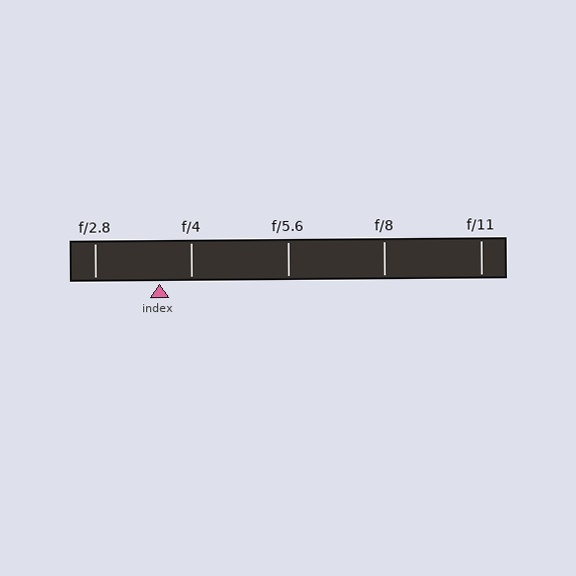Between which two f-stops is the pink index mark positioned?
The index mark is between f/2.8 and f/4.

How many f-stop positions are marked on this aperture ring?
There are 5 f-stop positions marked.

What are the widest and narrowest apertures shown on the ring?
The widest aperture shown is f/2.8 and the narrowest is f/11.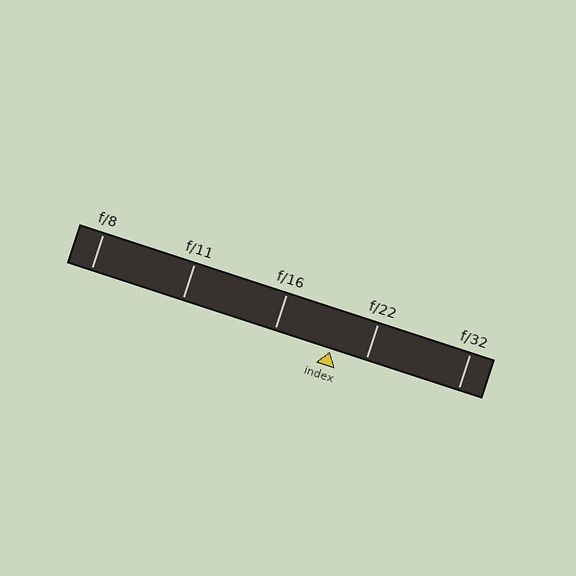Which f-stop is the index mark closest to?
The index mark is closest to f/22.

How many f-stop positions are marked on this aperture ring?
There are 5 f-stop positions marked.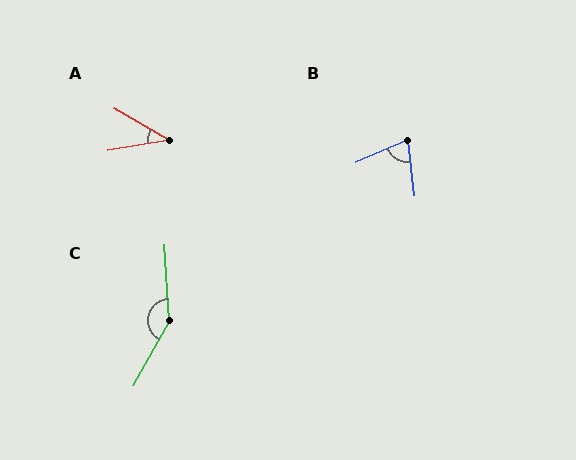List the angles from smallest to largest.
A (39°), B (73°), C (148°).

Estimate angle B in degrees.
Approximately 73 degrees.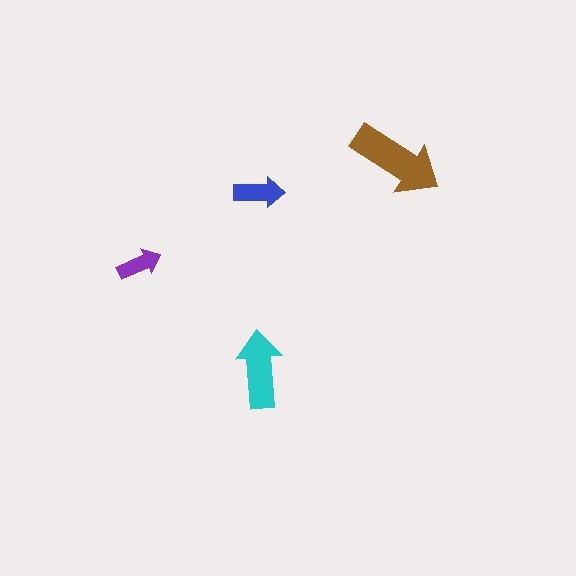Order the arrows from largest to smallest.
the brown one, the cyan one, the blue one, the purple one.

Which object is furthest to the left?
The purple arrow is leftmost.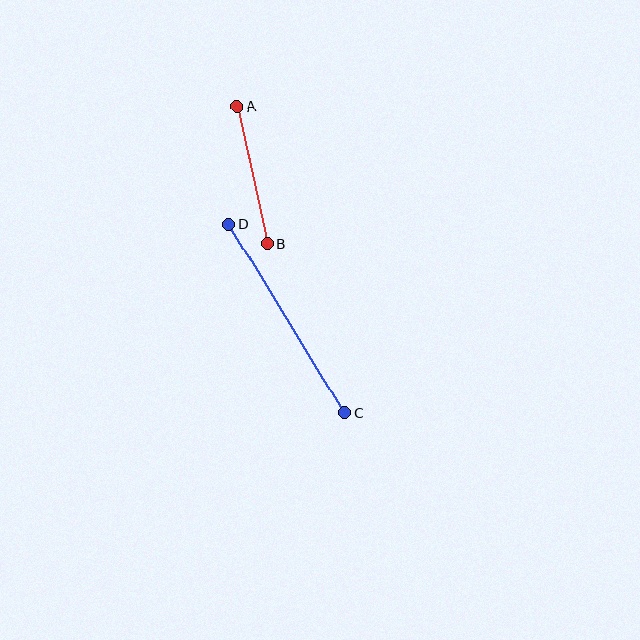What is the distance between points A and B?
The distance is approximately 141 pixels.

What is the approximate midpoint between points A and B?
The midpoint is at approximately (252, 175) pixels.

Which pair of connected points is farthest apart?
Points C and D are farthest apart.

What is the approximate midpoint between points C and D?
The midpoint is at approximately (287, 318) pixels.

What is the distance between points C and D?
The distance is approximately 222 pixels.